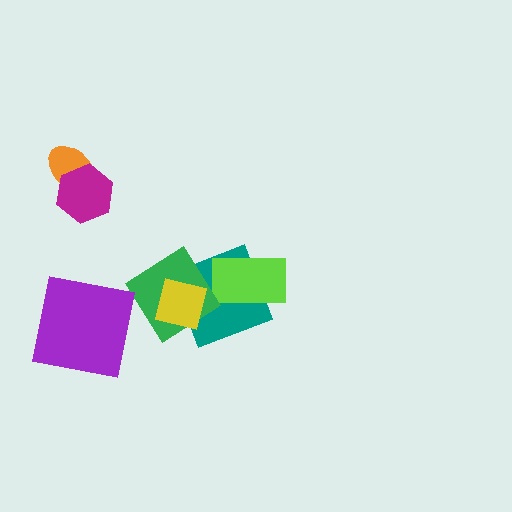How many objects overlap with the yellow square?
2 objects overlap with the yellow square.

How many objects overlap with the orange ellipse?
1 object overlaps with the orange ellipse.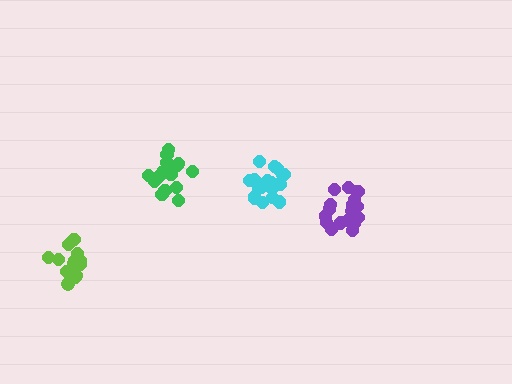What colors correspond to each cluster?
The clusters are colored: lime, purple, green, cyan.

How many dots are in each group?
Group 1: 15 dots, Group 2: 17 dots, Group 3: 19 dots, Group 4: 19 dots (70 total).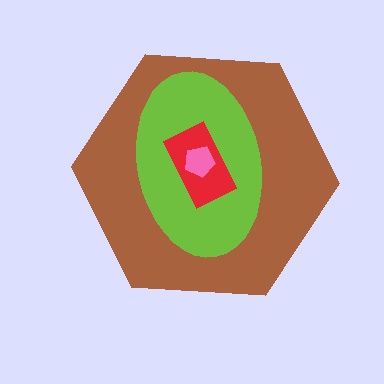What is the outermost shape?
The brown hexagon.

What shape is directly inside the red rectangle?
The pink pentagon.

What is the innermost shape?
The pink pentagon.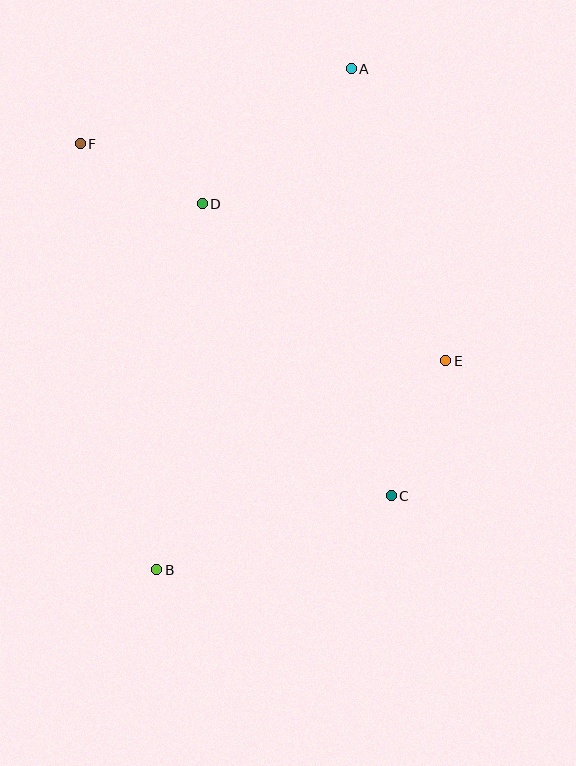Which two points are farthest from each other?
Points A and B are farthest from each other.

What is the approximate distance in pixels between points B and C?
The distance between B and C is approximately 246 pixels.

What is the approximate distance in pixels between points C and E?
The distance between C and E is approximately 145 pixels.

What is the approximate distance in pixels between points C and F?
The distance between C and F is approximately 470 pixels.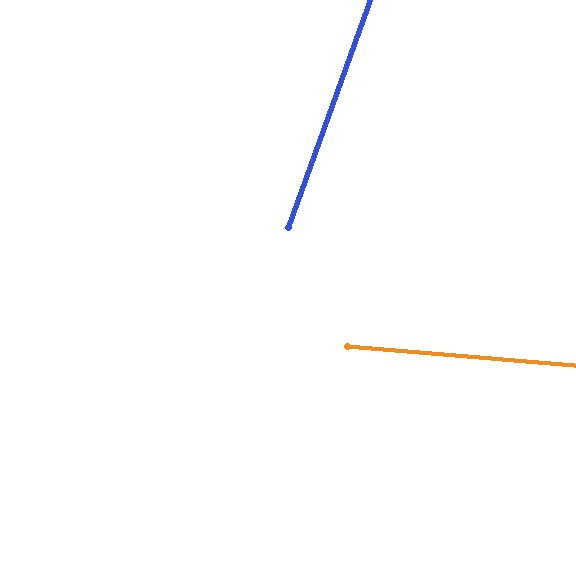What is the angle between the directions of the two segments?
Approximately 75 degrees.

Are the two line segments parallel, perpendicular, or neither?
Neither parallel nor perpendicular — they differ by about 75°.